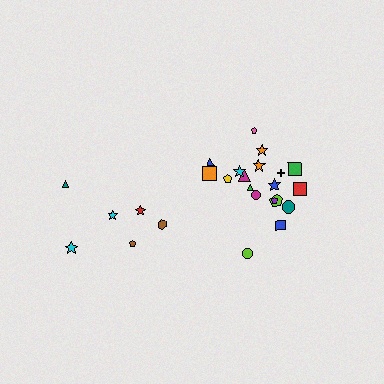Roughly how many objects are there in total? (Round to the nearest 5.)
Roughly 25 objects in total.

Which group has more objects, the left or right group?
The right group.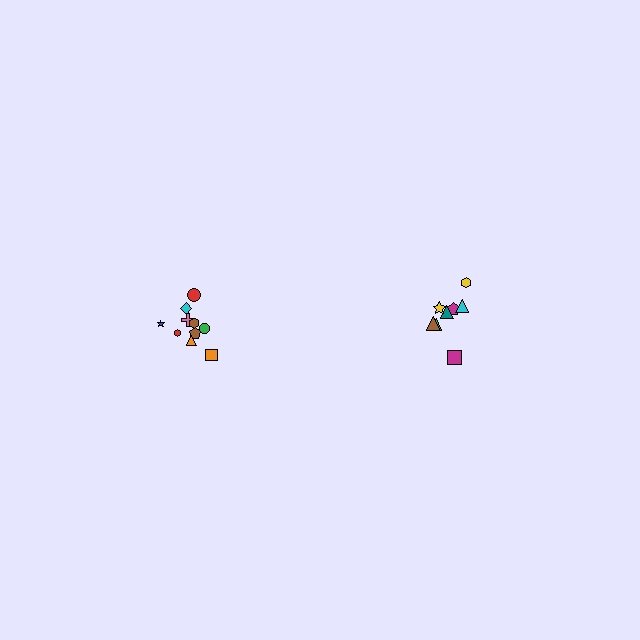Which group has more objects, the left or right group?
The left group.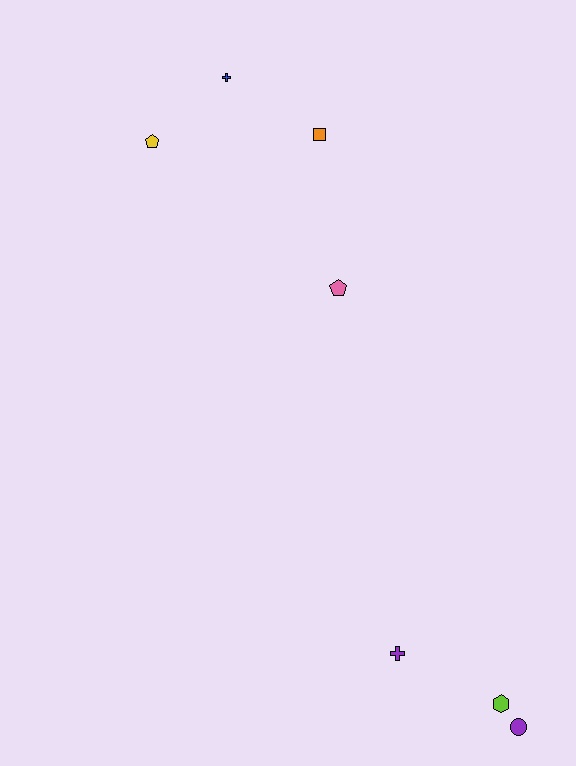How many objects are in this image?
There are 7 objects.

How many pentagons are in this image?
There are 2 pentagons.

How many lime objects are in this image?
There is 1 lime object.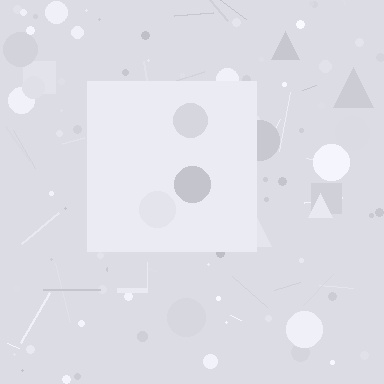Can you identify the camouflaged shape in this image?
The camouflaged shape is a square.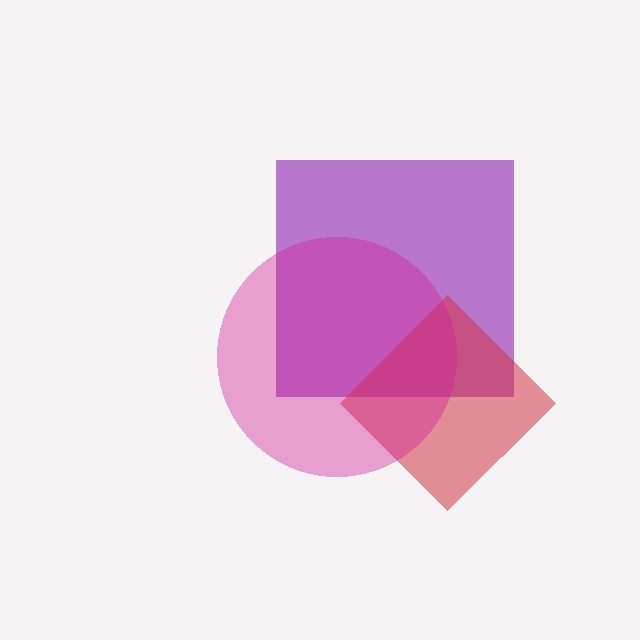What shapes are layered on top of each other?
The layered shapes are: a purple square, a red diamond, a magenta circle.